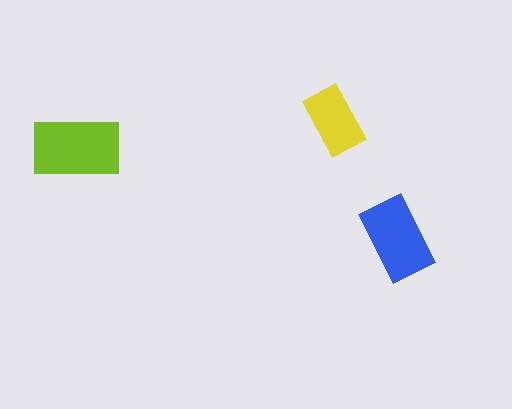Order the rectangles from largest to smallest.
the lime one, the blue one, the yellow one.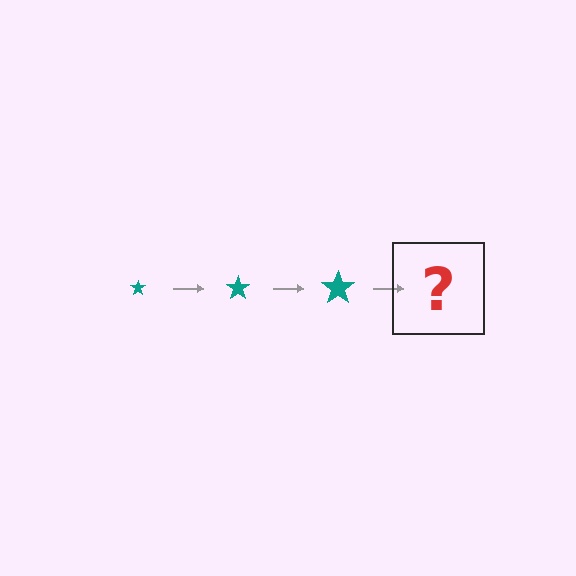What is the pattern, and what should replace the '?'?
The pattern is that the star gets progressively larger each step. The '?' should be a teal star, larger than the previous one.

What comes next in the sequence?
The next element should be a teal star, larger than the previous one.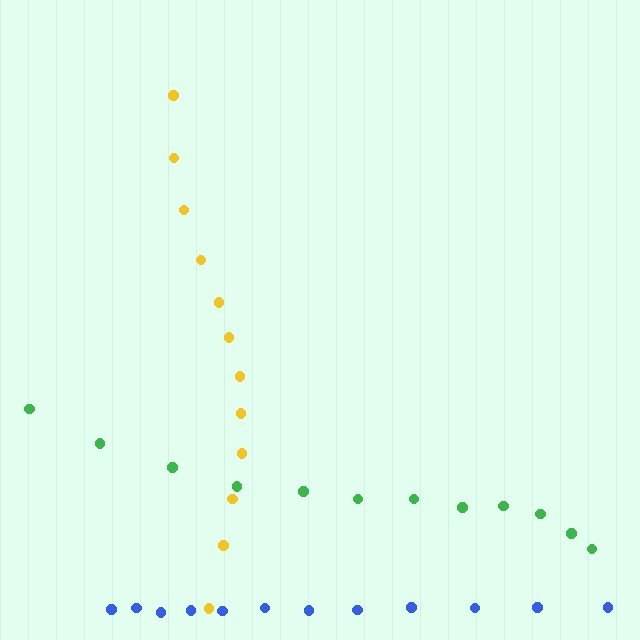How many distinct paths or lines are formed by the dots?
There are 3 distinct paths.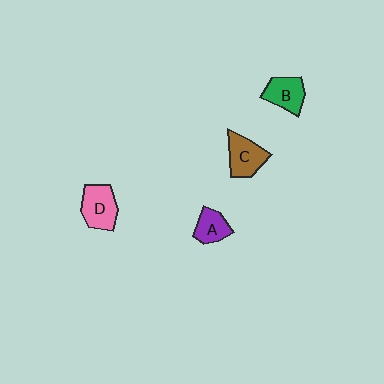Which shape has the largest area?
Shape D (pink).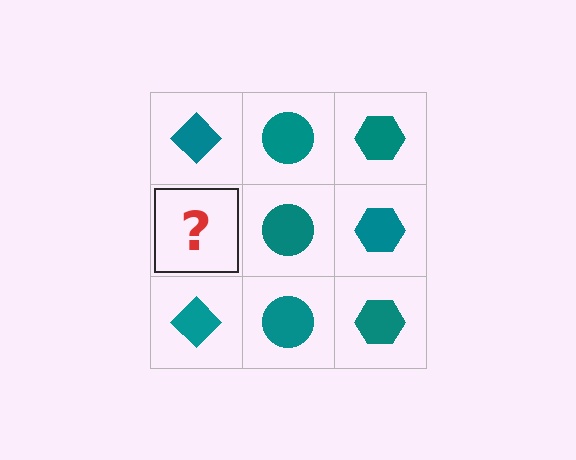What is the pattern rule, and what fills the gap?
The rule is that each column has a consistent shape. The gap should be filled with a teal diamond.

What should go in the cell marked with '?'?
The missing cell should contain a teal diamond.